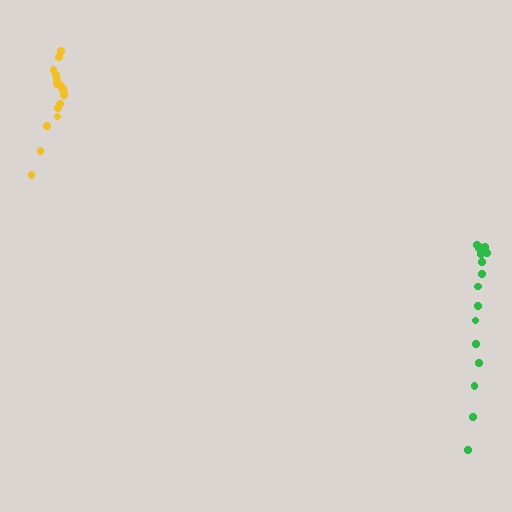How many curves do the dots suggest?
There are 2 distinct paths.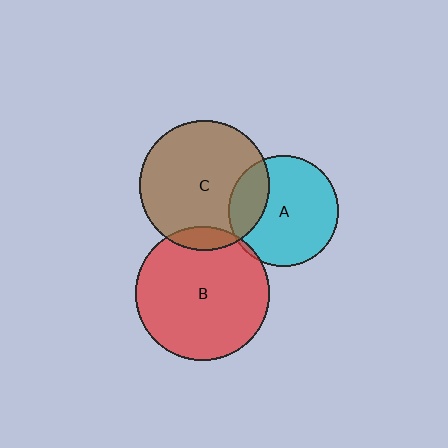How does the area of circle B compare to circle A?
Approximately 1.5 times.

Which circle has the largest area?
Circle B (red).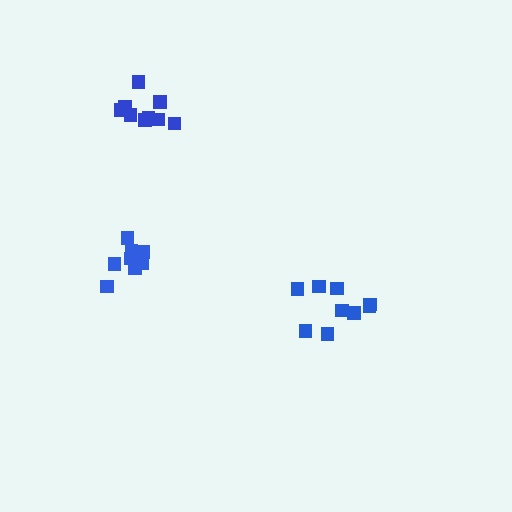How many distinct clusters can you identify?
There are 3 distinct clusters.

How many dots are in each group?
Group 1: 9 dots, Group 2: 9 dots, Group 3: 8 dots (26 total).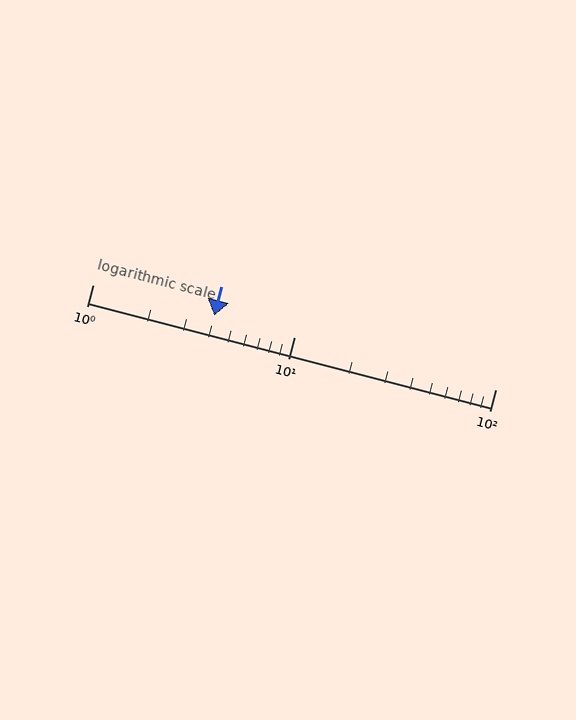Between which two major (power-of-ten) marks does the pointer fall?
The pointer is between 1 and 10.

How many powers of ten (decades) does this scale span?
The scale spans 2 decades, from 1 to 100.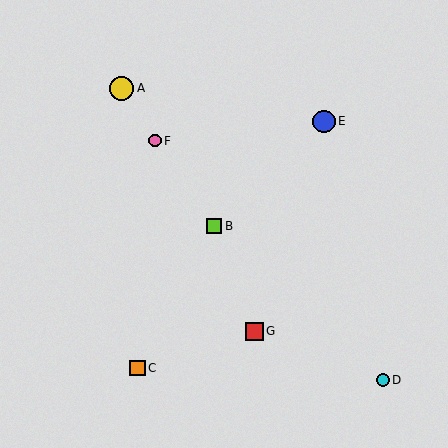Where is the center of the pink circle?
The center of the pink circle is at (155, 141).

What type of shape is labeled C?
Shape C is an orange square.